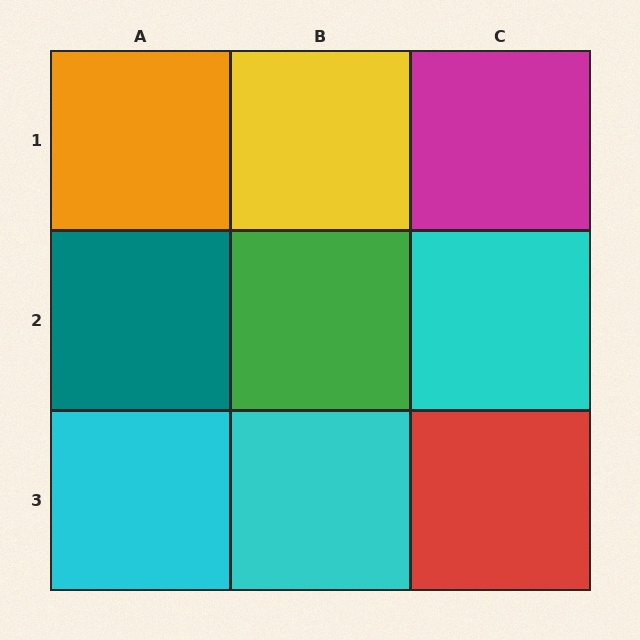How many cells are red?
1 cell is red.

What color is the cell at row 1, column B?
Yellow.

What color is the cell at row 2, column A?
Teal.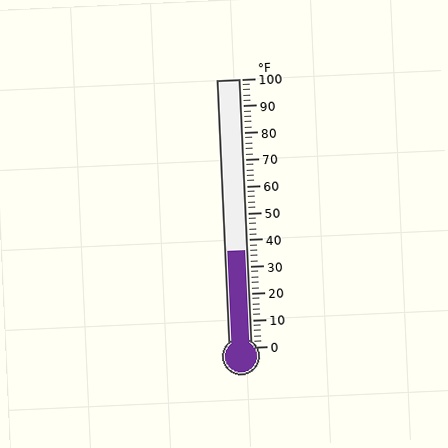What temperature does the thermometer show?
The thermometer shows approximately 36°F.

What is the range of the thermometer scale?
The thermometer scale ranges from 0°F to 100°F.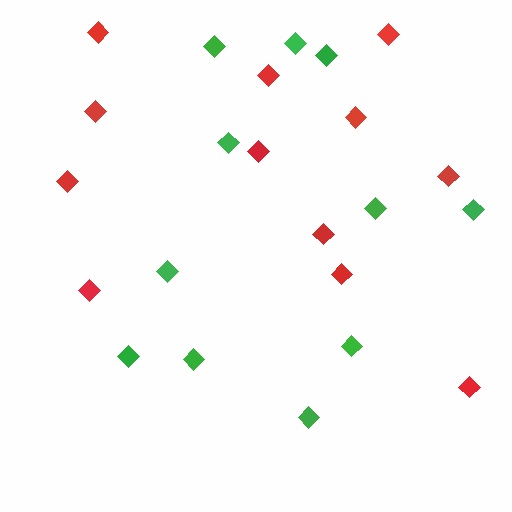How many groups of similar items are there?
There are 2 groups: one group of green diamonds (11) and one group of red diamonds (12).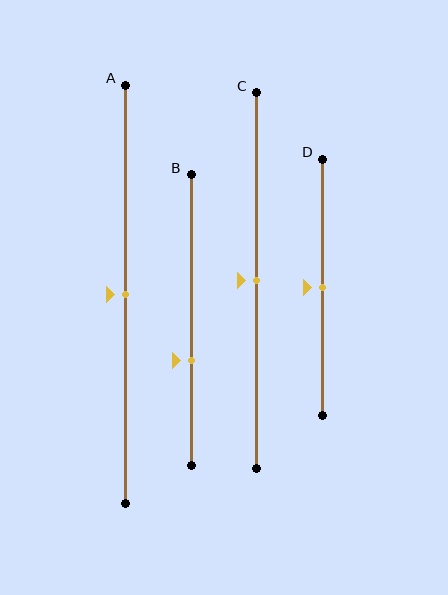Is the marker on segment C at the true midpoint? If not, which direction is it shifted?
Yes, the marker on segment C is at the true midpoint.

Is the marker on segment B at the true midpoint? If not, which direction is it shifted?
No, the marker on segment B is shifted downward by about 14% of the segment length.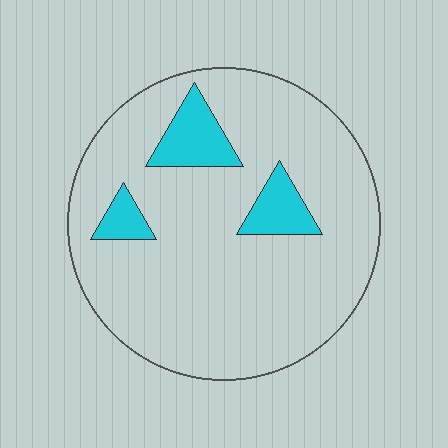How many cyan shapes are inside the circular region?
3.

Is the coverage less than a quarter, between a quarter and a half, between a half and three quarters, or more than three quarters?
Less than a quarter.